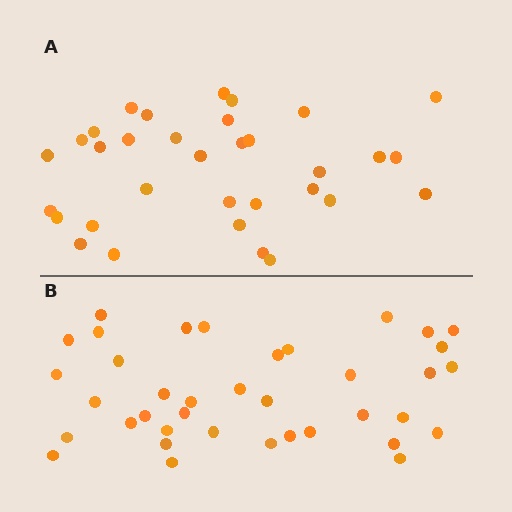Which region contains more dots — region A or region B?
Region B (the bottom region) has more dots.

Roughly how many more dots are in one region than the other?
Region B has about 5 more dots than region A.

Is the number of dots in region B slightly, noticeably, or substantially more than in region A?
Region B has only slightly more — the two regions are fairly close. The ratio is roughly 1.2 to 1.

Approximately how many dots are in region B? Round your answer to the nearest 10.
About 40 dots. (The exact count is 38, which rounds to 40.)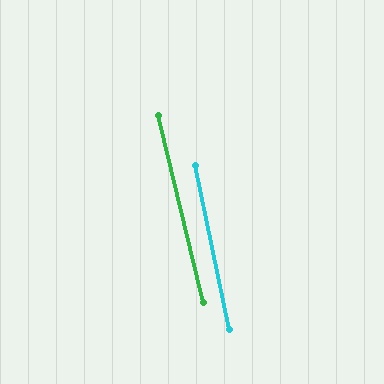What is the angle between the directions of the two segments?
Approximately 2 degrees.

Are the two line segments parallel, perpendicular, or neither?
Parallel — their directions differ by only 1.9°.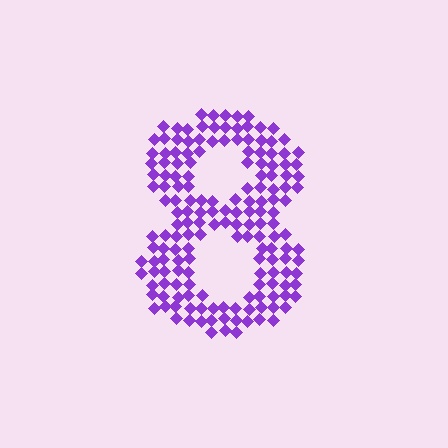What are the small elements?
The small elements are diamonds.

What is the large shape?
The large shape is the digit 8.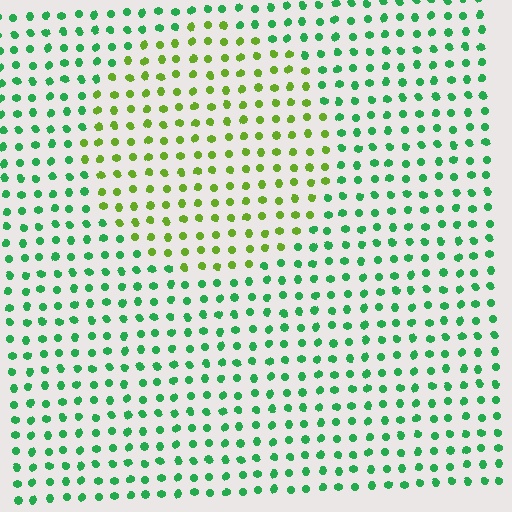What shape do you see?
I see a circle.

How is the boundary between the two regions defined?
The boundary is defined purely by a slight shift in hue (about 47 degrees). Spacing, size, and orientation are identical on both sides.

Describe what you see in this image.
The image is filled with small green elements in a uniform arrangement. A circle-shaped region is visible where the elements are tinted to a slightly different hue, forming a subtle color boundary.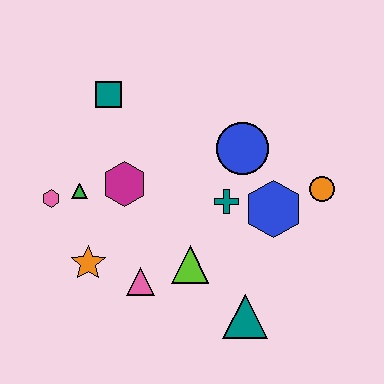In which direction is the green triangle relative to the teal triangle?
The green triangle is to the left of the teal triangle.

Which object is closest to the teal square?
The magenta hexagon is closest to the teal square.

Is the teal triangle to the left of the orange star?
No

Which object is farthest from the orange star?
The orange circle is farthest from the orange star.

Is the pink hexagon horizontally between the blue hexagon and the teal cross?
No